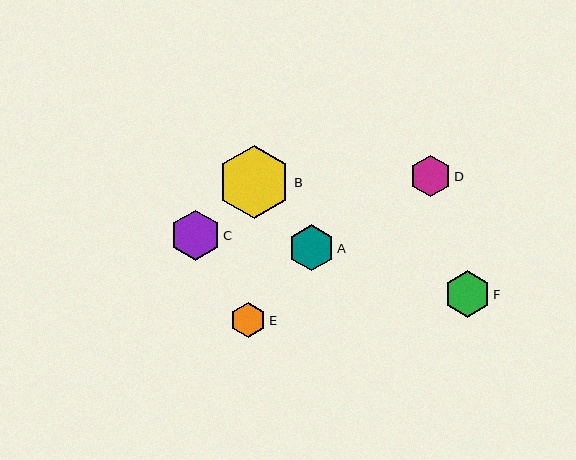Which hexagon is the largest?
Hexagon B is the largest with a size of approximately 73 pixels.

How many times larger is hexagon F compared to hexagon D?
Hexagon F is approximately 1.1 times the size of hexagon D.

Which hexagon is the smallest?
Hexagon E is the smallest with a size of approximately 35 pixels.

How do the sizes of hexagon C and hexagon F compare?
Hexagon C and hexagon F are approximately the same size.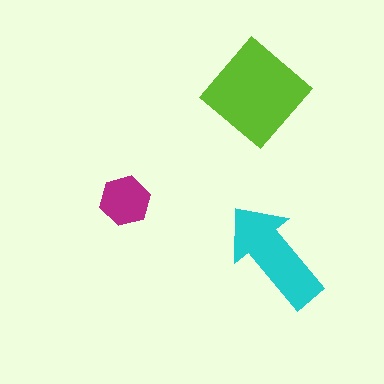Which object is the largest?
The lime diamond.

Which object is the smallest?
The magenta hexagon.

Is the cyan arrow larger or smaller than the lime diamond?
Smaller.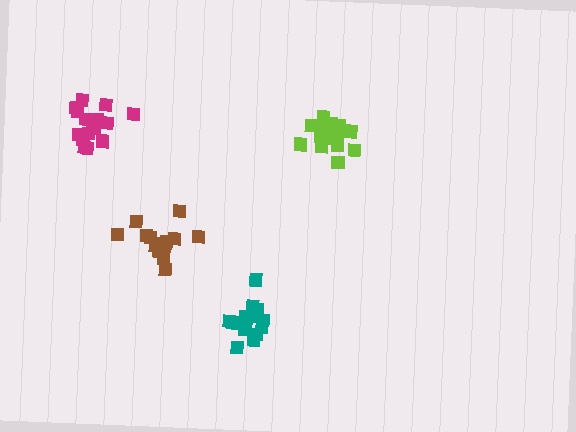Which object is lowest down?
The teal cluster is bottommost.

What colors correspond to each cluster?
The clusters are colored: magenta, brown, teal, lime.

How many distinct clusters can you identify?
There are 4 distinct clusters.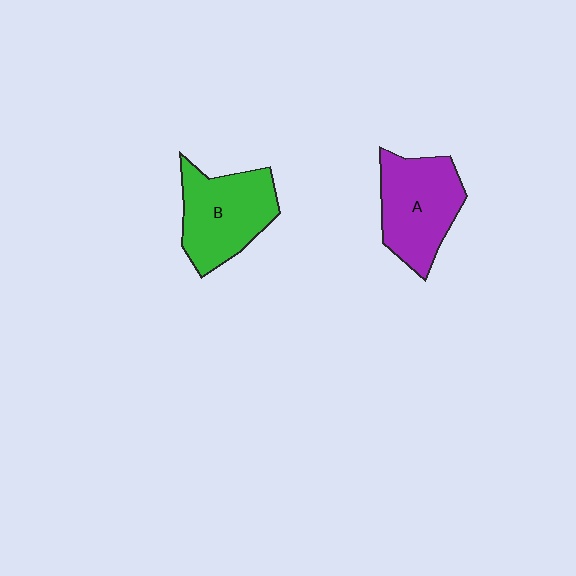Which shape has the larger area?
Shape B (green).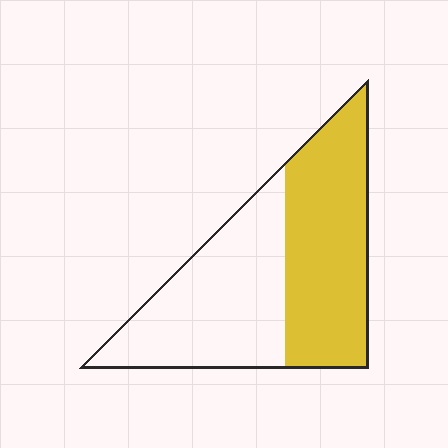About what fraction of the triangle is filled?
About one half (1/2).